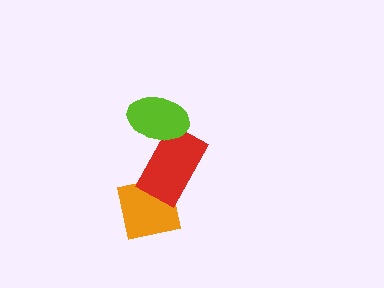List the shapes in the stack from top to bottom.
From top to bottom: the lime ellipse, the red rectangle, the orange square.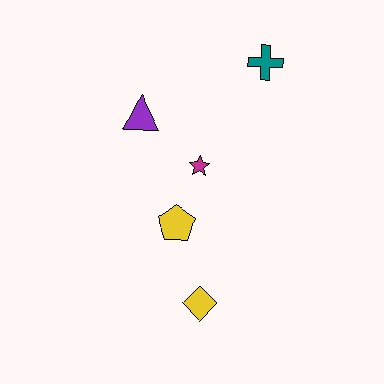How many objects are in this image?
There are 5 objects.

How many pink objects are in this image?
There are no pink objects.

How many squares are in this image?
There are no squares.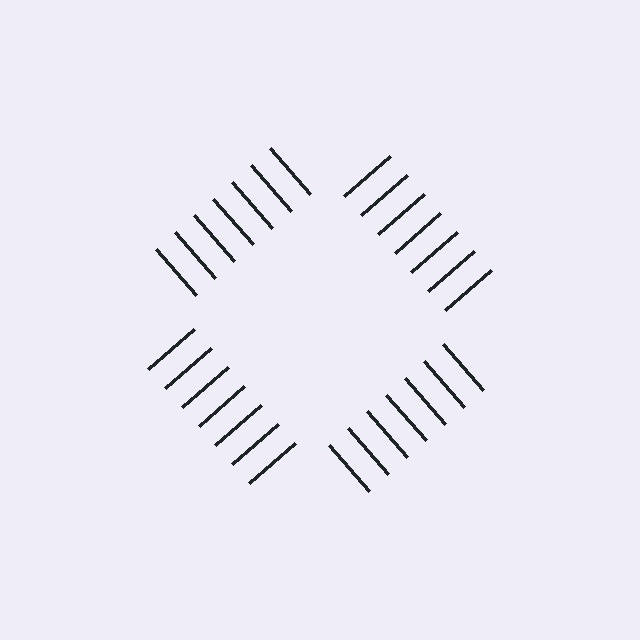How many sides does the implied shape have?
4 sides — the line-ends trace a square.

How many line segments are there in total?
28 — 7 along each of the 4 edges.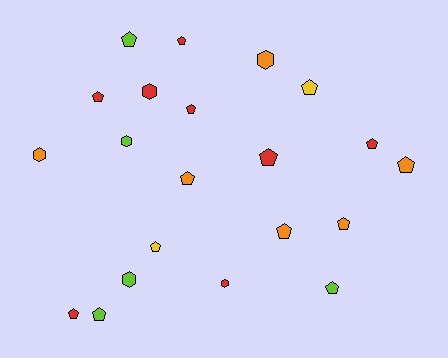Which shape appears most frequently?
Pentagon, with 15 objects.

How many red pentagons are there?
There are 6 red pentagons.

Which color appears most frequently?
Red, with 8 objects.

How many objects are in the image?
There are 21 objects.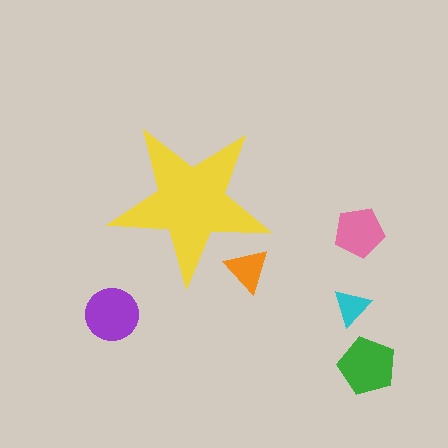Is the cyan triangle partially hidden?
No, the cyan triangle is fully visible.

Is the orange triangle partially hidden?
Yes, the orange triangle is partially hidden behind the yellow star.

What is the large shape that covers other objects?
A yellow star.